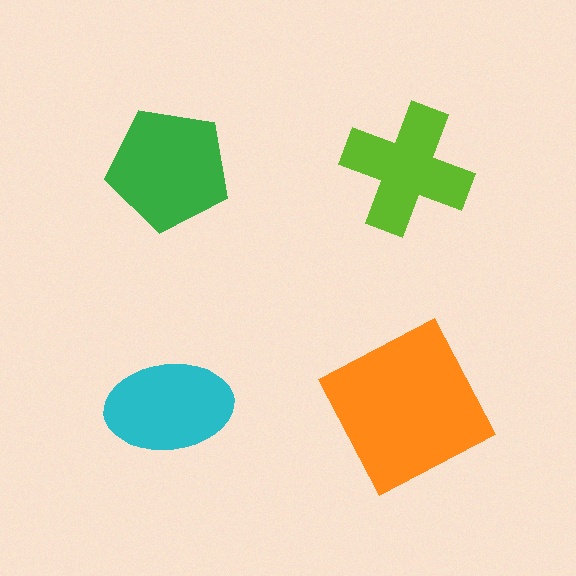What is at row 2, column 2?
An orange square.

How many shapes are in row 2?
2 shapes.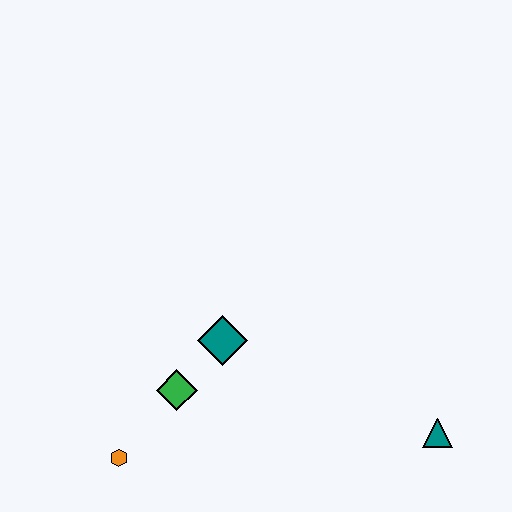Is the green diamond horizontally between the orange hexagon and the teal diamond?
Yes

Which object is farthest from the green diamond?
The teal triangle is farthest from the green diamond.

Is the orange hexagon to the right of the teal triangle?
No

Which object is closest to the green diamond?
The teal diamond is closest to the green diamond.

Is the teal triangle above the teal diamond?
No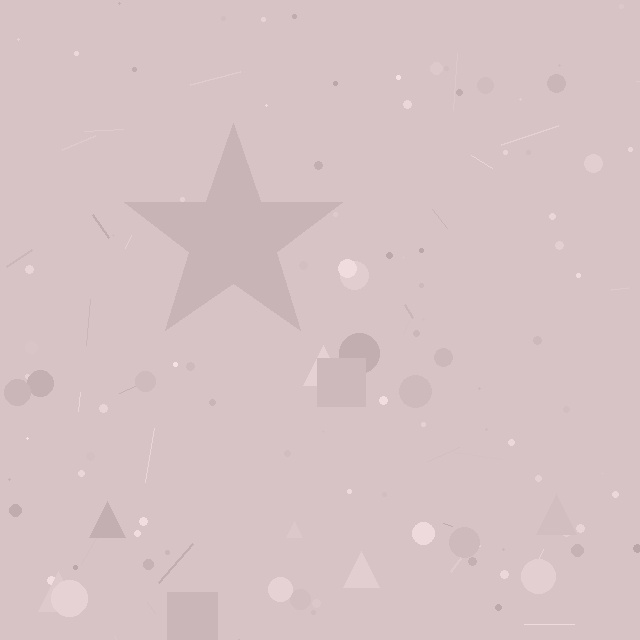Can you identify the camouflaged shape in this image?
The camouflaged shape is a star.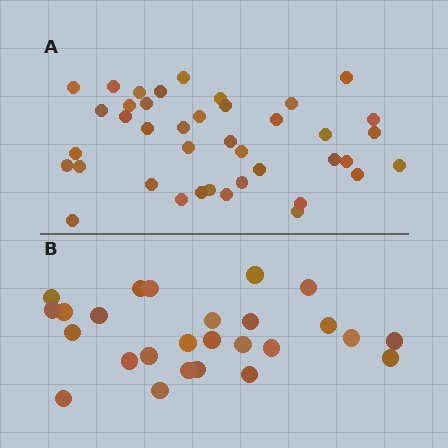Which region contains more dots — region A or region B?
Region A (the top region) has more dots.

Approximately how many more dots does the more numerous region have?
Region A has approximately 15 more dots than region B.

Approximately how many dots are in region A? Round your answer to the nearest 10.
About 40 dots.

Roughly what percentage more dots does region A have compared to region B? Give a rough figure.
About 55% more.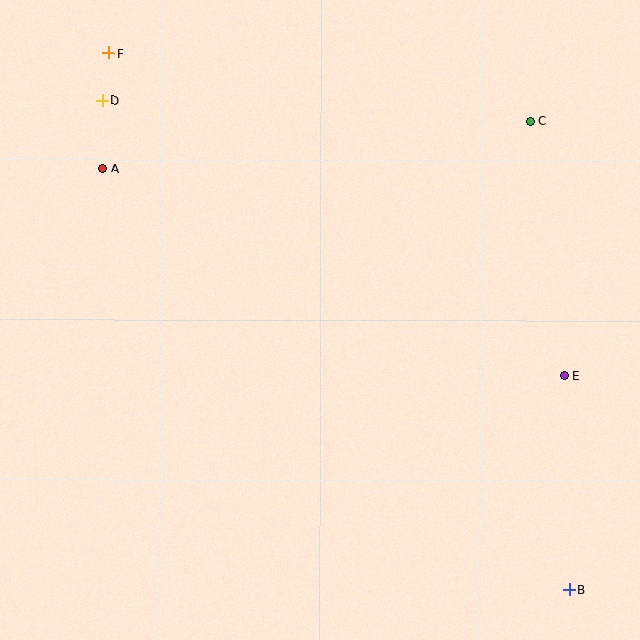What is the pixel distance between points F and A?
The distance between F and A is 116 pixels.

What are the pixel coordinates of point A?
Point A is at (103, 169).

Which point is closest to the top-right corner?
Point C is closest to the top-right corner.